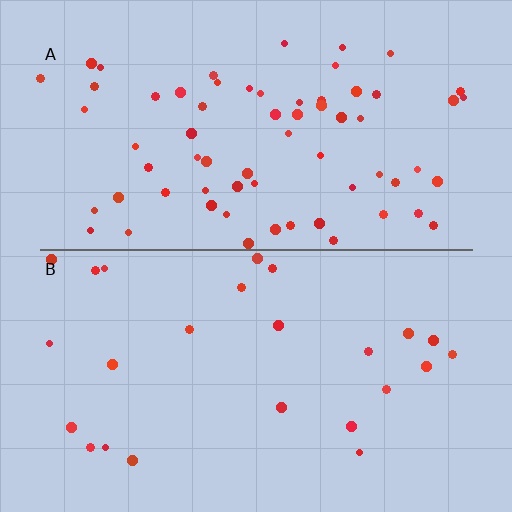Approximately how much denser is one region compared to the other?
Approximately 2.8× — region A over region B.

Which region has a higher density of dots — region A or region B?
A (the top).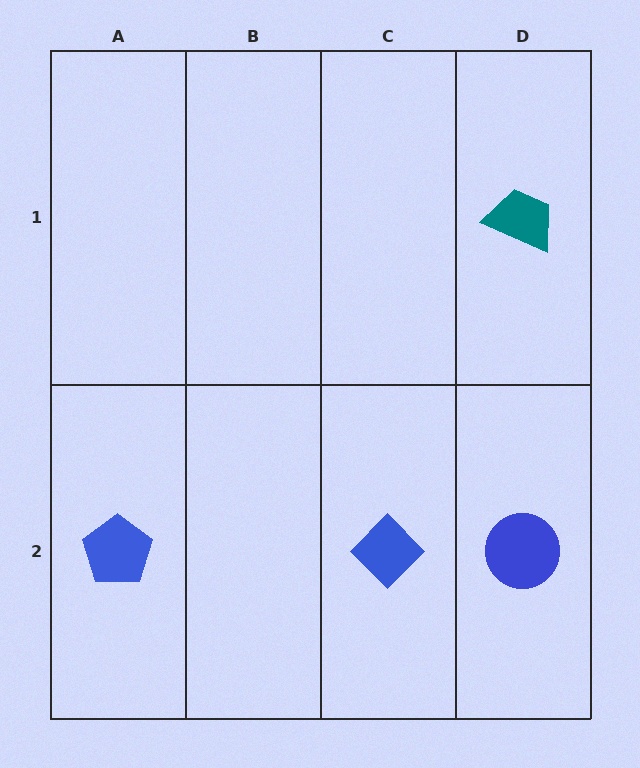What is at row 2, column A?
A blue pentagon.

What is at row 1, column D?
A teal trapezoid.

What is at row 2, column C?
A blue diamond.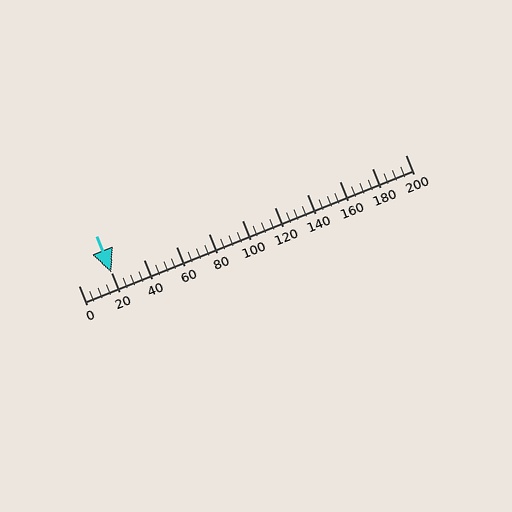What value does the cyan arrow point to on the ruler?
The cyan arrow points to approximately 20.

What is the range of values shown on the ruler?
The ruler shows values from 0 to 200.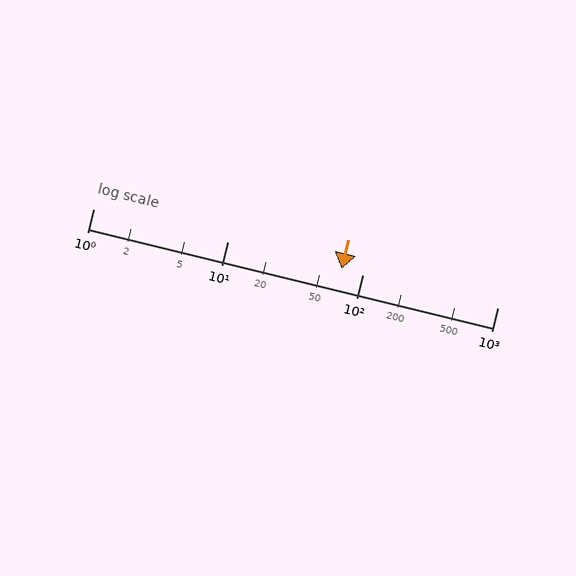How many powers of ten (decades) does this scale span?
The scale spans 3 decades, from 1 to 1000.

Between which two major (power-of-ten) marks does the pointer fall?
The pointer is between 10 and 100.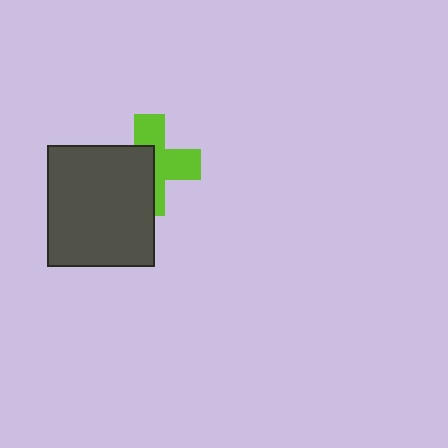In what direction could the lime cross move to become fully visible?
The lime cross could move toward the upper-right. That would shift it out from behind the dark gray rectangle entirely.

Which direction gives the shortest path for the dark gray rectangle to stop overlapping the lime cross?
Moving toward the lower-left gives the shortest separation.